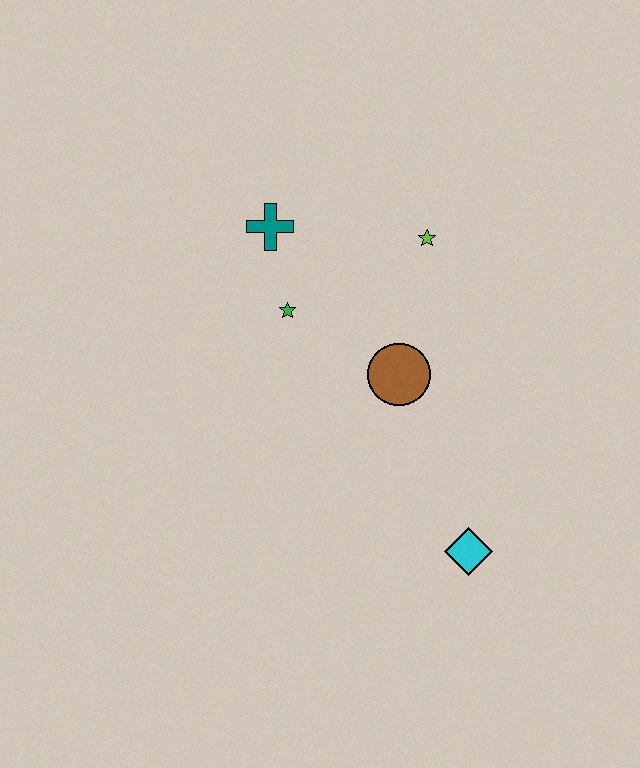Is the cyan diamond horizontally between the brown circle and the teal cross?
No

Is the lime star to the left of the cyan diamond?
Yes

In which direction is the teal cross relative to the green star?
The teal cross is above the green star.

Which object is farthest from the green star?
The cyan diamond is farthest from the green star.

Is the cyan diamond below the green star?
Yes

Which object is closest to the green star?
The teal cross is closest to the green star.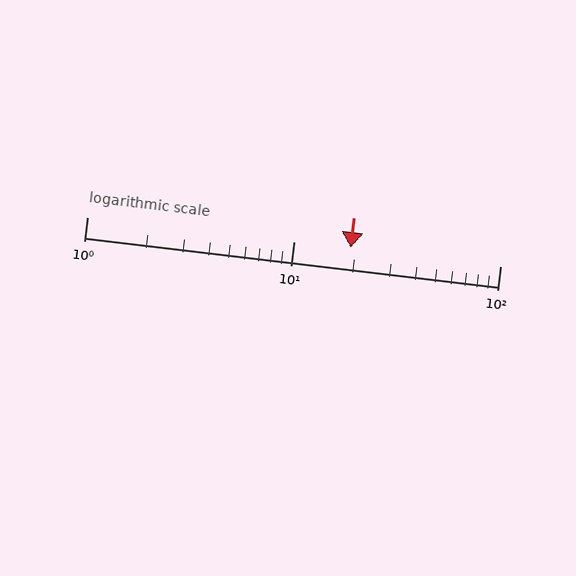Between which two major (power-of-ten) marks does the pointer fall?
The pointer is between 10 and 100.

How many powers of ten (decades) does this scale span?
The scale spans 2 decades, from 1 to 100.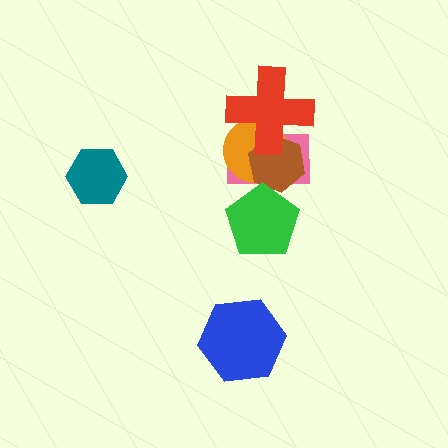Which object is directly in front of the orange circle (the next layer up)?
The brown hexagon is directly in front of the orange circle.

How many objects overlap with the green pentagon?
2 objects overlap with the green pentagon.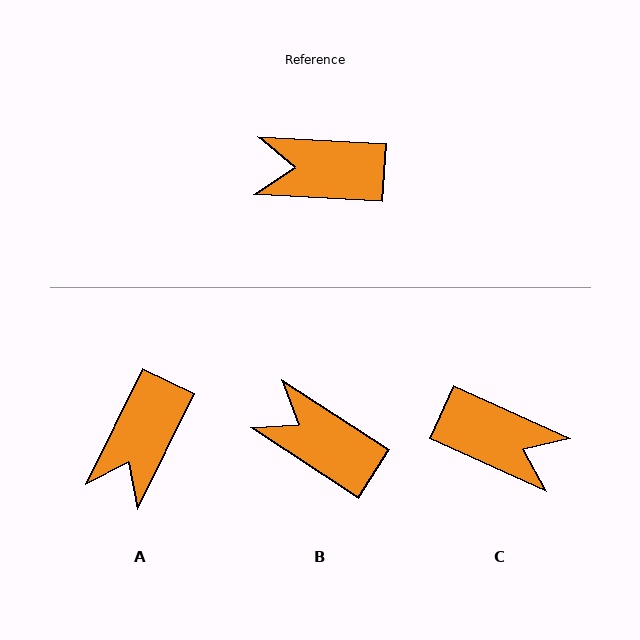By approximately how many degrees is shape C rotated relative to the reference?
Approximately 159 degrees counter-clockwise.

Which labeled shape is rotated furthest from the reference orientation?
C, about 159 degrees away.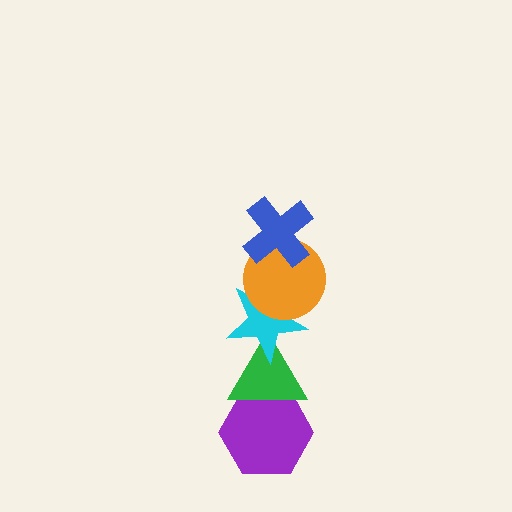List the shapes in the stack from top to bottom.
From top to bottom: the blue cross, the orange circle, the cyan star, the green triangle, the purple hexagon.